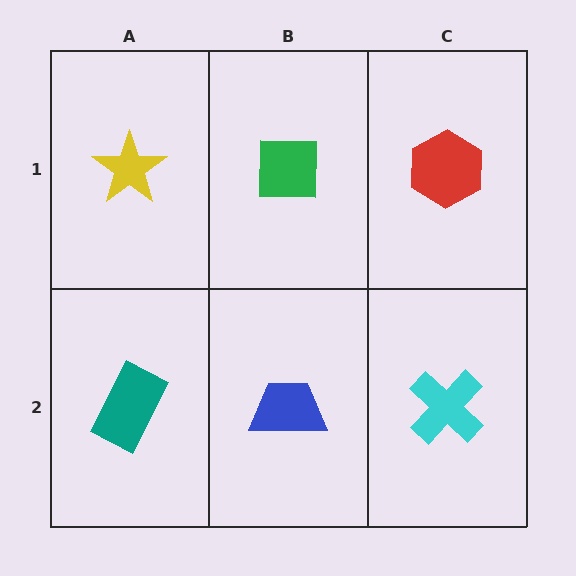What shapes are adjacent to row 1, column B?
A blue trapezoid (row 2, column B), a yellow star (row 1, column A), a red hexagon (row 1, column C).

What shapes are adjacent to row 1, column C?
A cyan cross (row 2, column C), a green square (row 1, column B).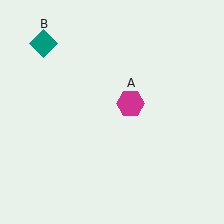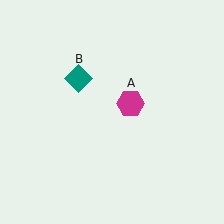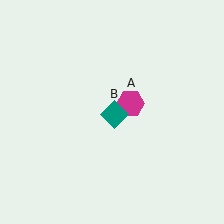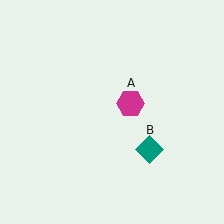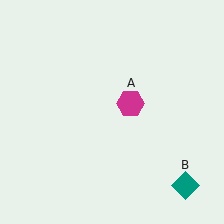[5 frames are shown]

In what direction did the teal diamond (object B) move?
The teal diamond (object B) moved down and to the right.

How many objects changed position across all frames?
1 object changed position: teal diamond (object B).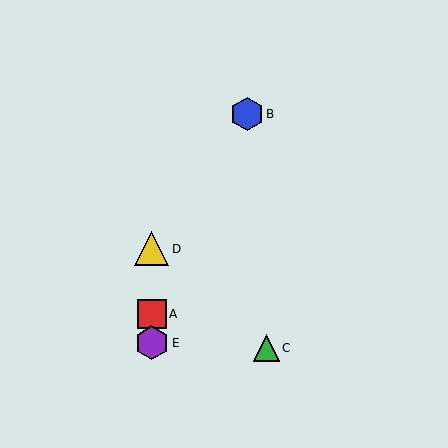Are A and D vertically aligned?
Yes, both are at x≈152.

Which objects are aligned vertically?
Objects A, D, E are aligned vertically.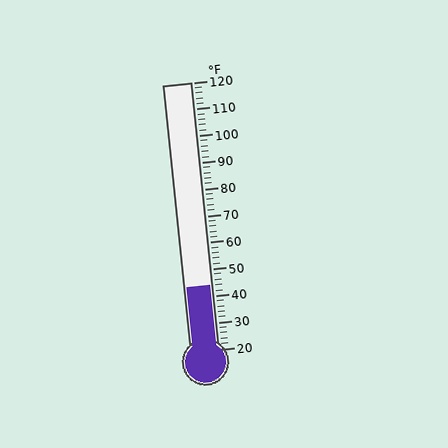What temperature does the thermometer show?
The thermometer shows approximately 44°F.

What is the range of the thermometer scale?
The thermometer scale ranges from 20°F to 120°F.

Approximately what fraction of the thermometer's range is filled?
The thermometer is filled to approximately 25% of its range.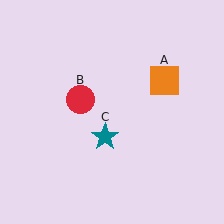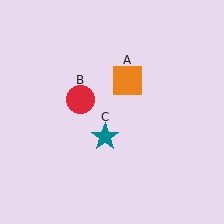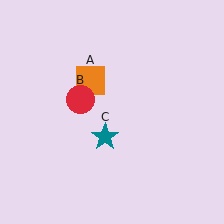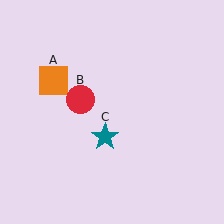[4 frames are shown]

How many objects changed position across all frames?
1 object changed position: orange square (object A).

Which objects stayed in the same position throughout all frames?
Red circle (object B) and teal star (object C) remained stationary.